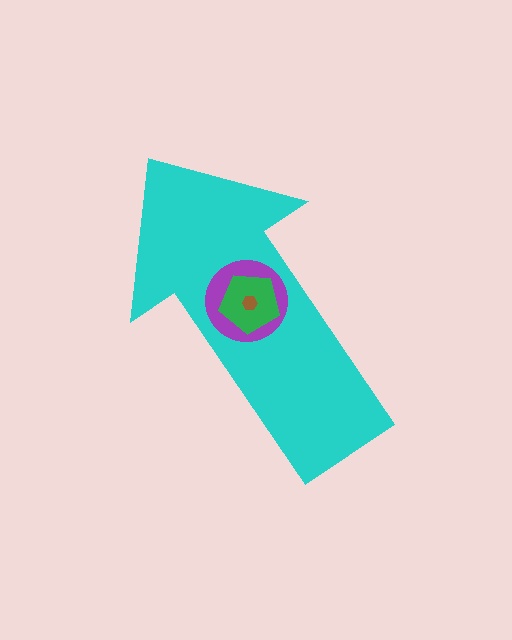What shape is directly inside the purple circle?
The green pentagon.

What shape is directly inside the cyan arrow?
The purple circle.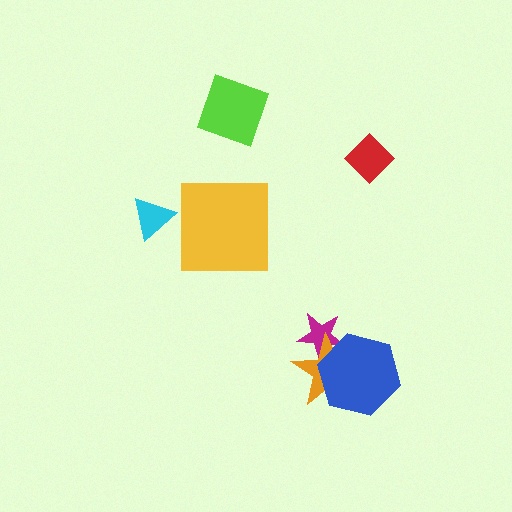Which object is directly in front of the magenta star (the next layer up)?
The orange star is directly in front of the magenta star.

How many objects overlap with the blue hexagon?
2 objects overlap with the blue hexagon.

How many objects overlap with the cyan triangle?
0 objects overlap with the cyan triangle.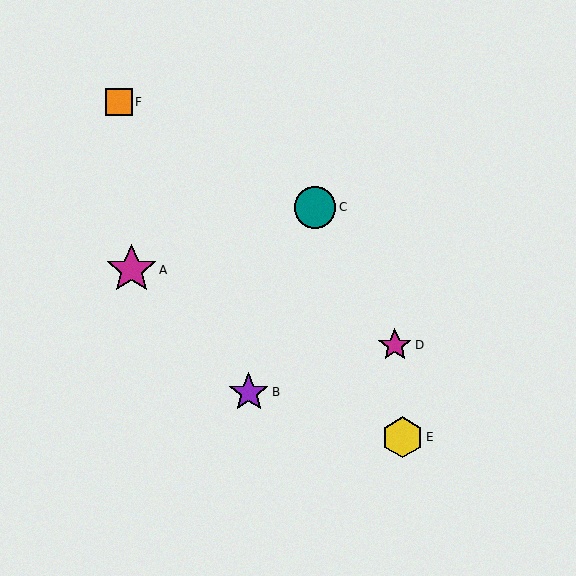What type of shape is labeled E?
Shape E is a yellow hexagon.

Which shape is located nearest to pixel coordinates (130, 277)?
The magenta star (labeled A) at (131, 270) is nearest to that location.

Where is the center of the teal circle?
The center of the teal circle is at (315, 207).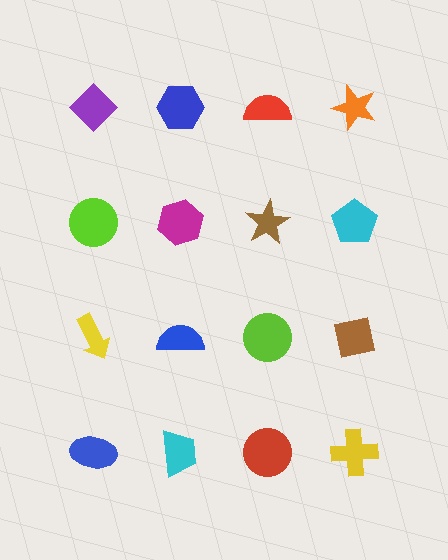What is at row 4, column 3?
A red circle.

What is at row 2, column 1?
A lime circle.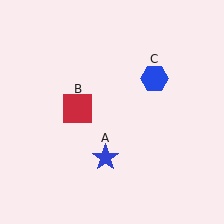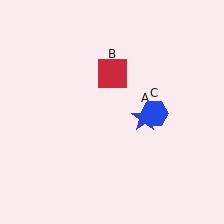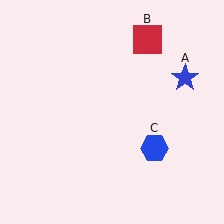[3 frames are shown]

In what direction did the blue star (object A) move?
The blue star (object A) moved up and to the right.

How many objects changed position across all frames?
3 objects changed position: blue star (object A), red square (object B), blue hexagon (object C).